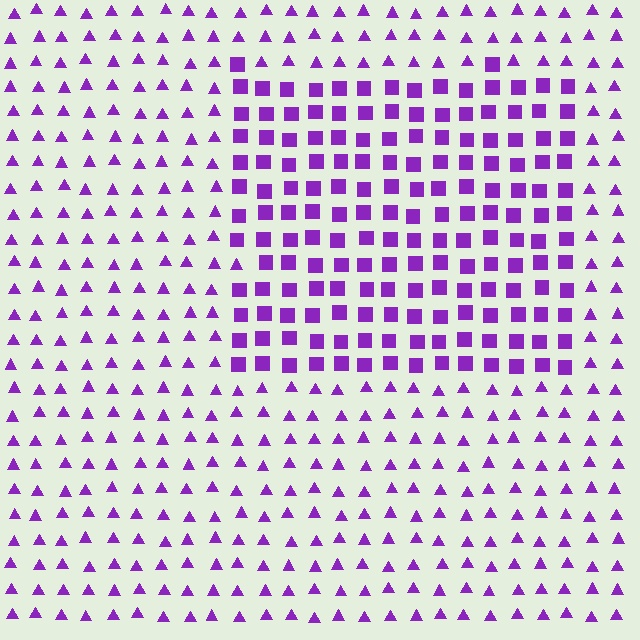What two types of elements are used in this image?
The image uses squares inside the rectangle region and triangles outside it.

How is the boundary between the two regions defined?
The boundary is defined by a change in element shape: squares inside vs. triangles outside. All elements share the same color and spacing.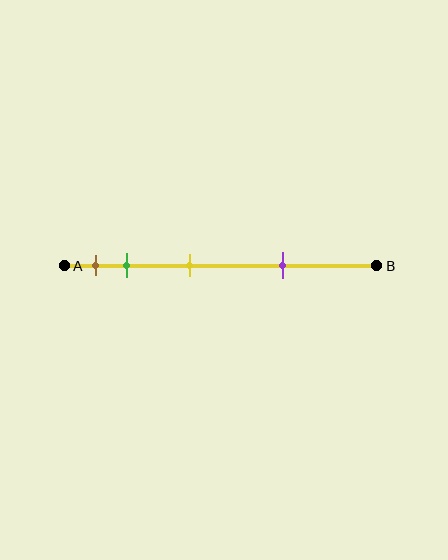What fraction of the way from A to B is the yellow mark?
The yellow mark is approximately 40% (0.4) of the way from A to B.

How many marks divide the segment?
There are 4 marks dividing the segment.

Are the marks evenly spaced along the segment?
No, the marks are not evenly spaced.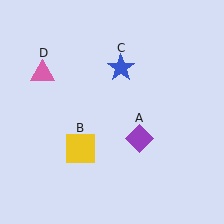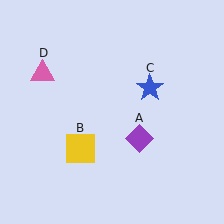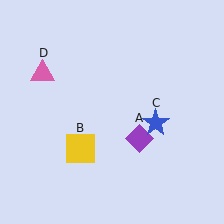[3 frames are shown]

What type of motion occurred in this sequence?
The blue star (object C) rotated clockwise around the center of the scene.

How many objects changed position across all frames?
1 object changed position: blue star (object C).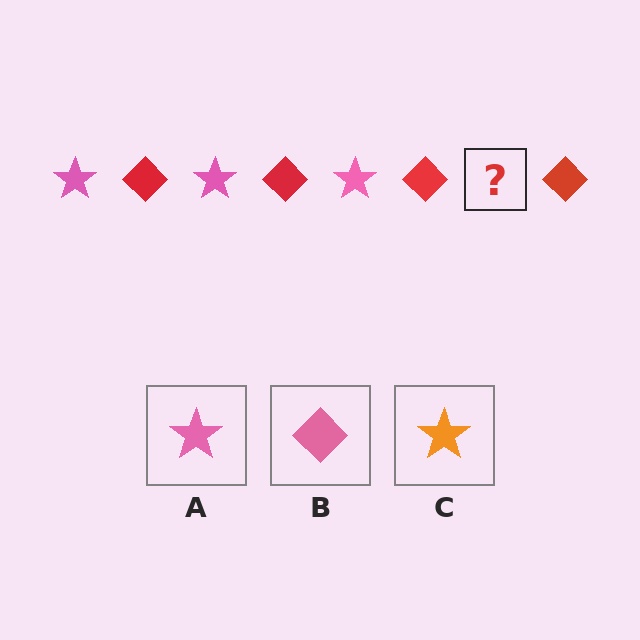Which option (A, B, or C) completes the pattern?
A.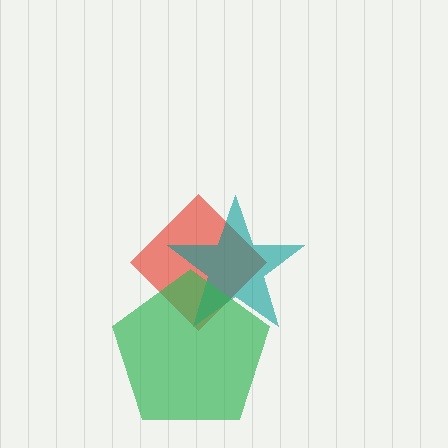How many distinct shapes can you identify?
There are 3 distinct shapes: a red diamond, a teal star, a green pentagon.